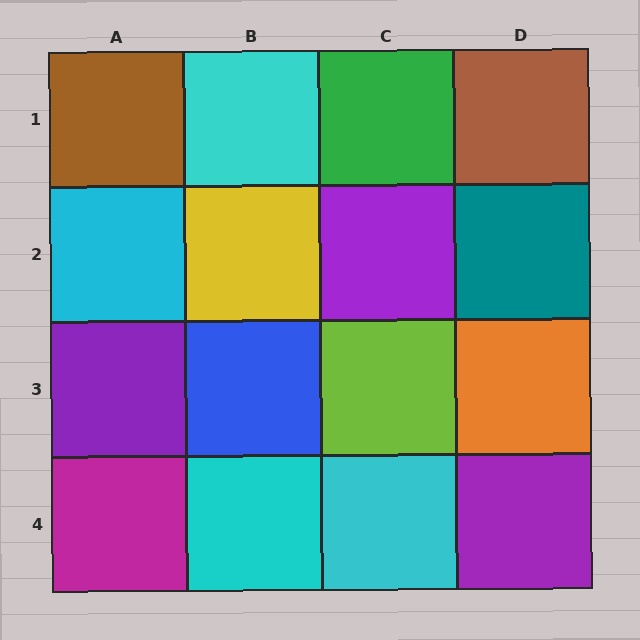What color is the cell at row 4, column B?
Cyan.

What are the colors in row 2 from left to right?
Cyan, yellow, purple, teal.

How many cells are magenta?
1 cell is magenta.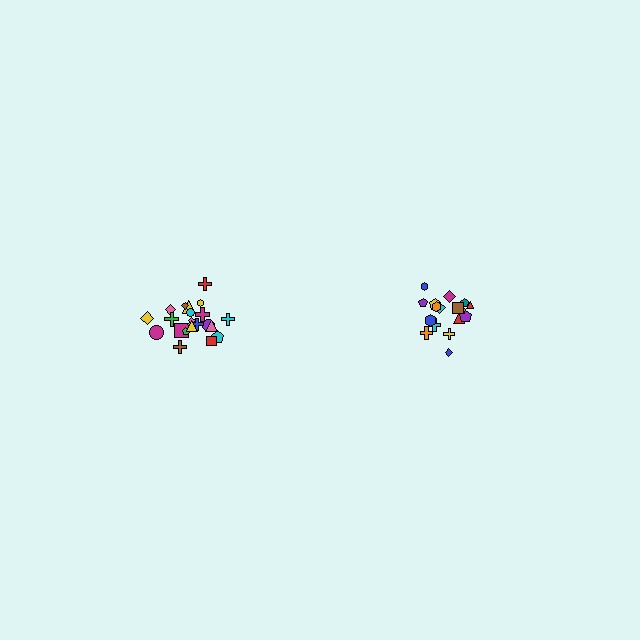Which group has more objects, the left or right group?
The left group.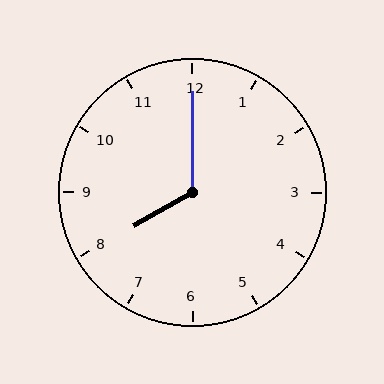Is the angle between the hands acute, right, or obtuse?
It is obtuse.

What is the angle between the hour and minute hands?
Approximately 120 degrees.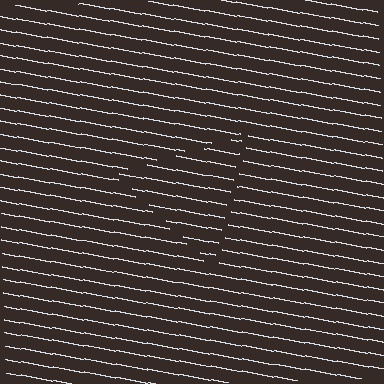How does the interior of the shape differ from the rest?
The interior of the shape contains the same grating, shifted by half a period — the contour is defined by the phase discontinuity where line-ends from the inner and outer gratings abut.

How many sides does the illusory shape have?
3 sides — the line-ends trace a triangle.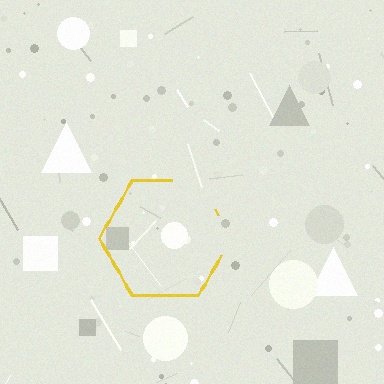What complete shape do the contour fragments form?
The contour fragments form a hexagon.